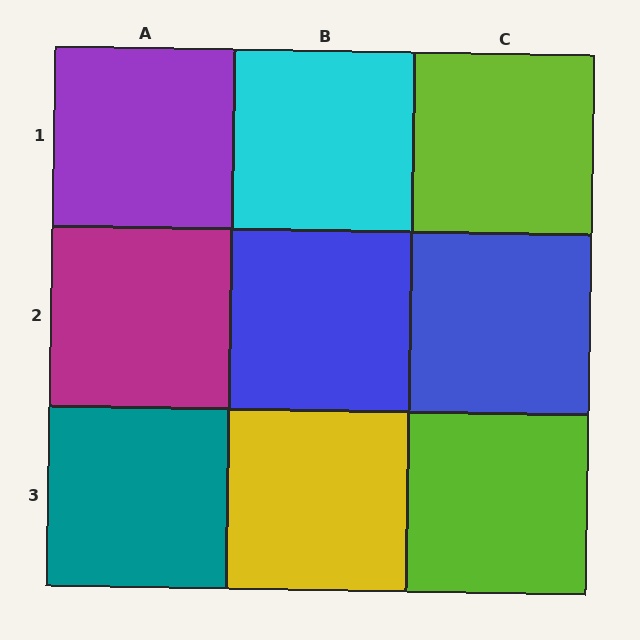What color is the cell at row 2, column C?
Blue.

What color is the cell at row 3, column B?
Yellow.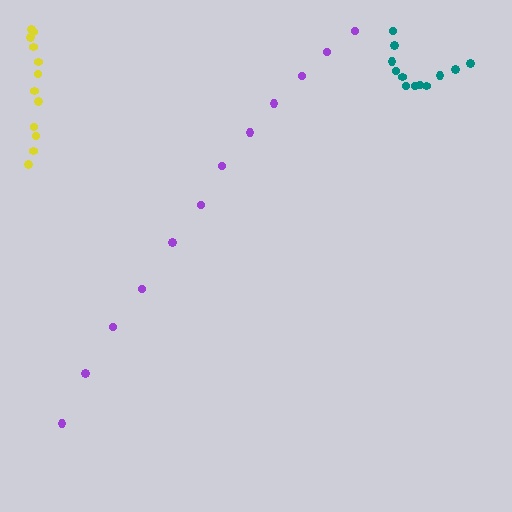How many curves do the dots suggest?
There are 3 distinct paths.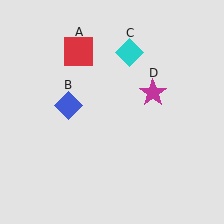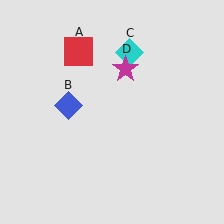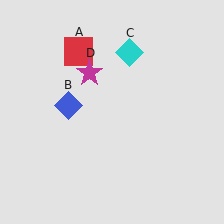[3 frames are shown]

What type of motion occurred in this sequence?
The magenta star (object D) rotated counterclockwise around the center of the scene.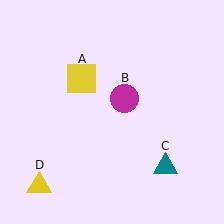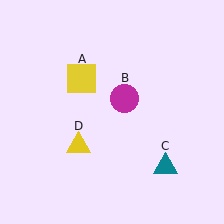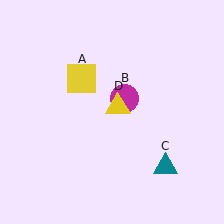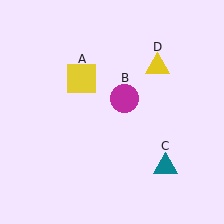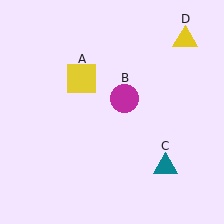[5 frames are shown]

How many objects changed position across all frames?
1 object changed position: yellow triangle (object D).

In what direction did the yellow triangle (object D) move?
The yellow triangle (object D) moved up and to the right.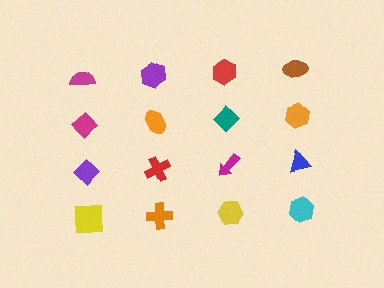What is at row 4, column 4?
A cyan hexagon.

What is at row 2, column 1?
A magenta diamond.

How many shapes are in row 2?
4 shapes.